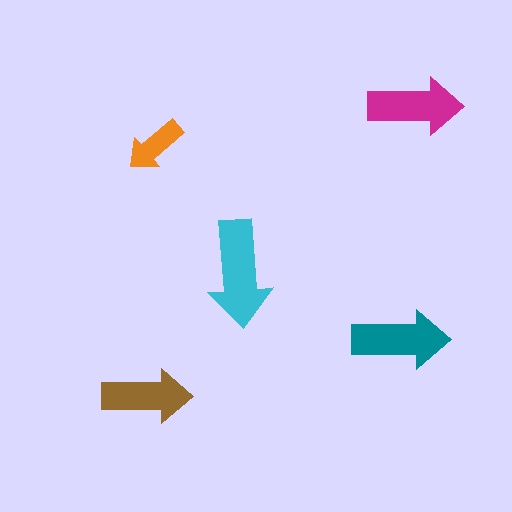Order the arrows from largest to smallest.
the cyan one, the teal one, the magenta one, the brown one, the orange one.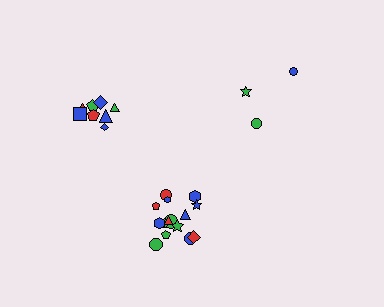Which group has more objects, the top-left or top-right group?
The top-left group.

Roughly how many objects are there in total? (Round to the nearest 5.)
Roughly 25 objects in total.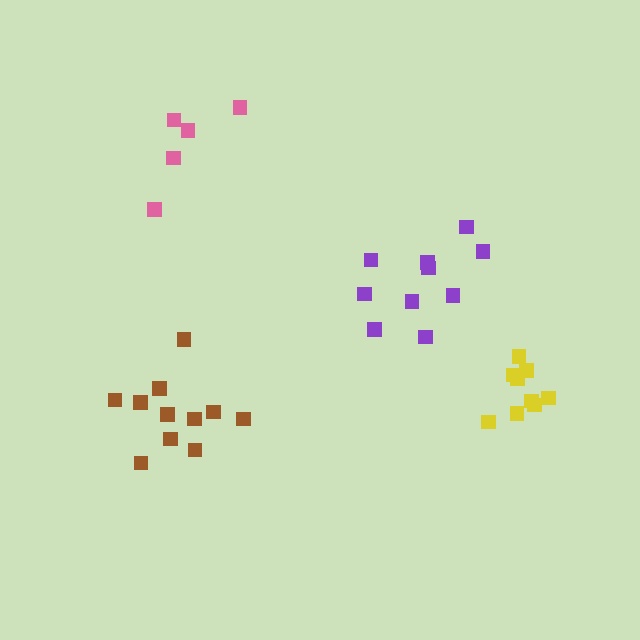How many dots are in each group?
Group 1: 5 dots, Group 2: 11 dots, Group 3: 10 dots, Group 4: 9 dots (35 total).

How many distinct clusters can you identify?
There are 4 distinct clusters.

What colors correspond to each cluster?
The clusters are colored: pink, brown, purple, yellow.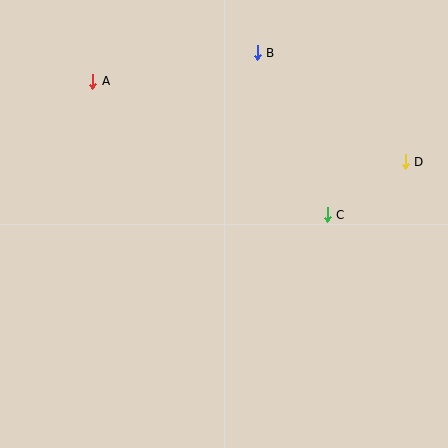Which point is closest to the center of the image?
Point C at (327, 215) is closest to the center.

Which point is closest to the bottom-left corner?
Point A is closest to the bottom-left corner.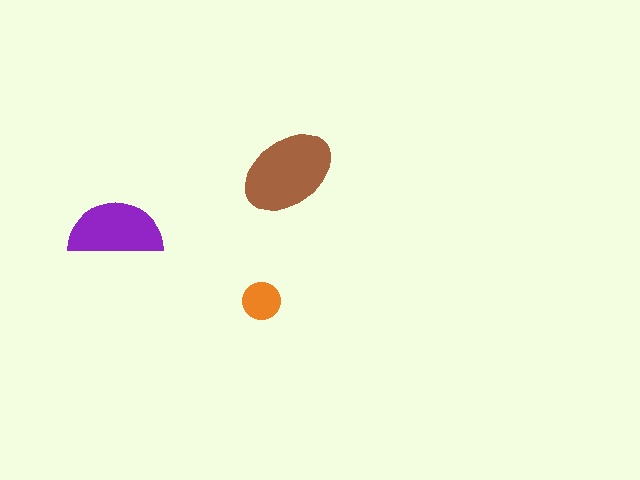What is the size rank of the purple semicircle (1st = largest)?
2nd.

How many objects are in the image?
There are 3 objects in the image.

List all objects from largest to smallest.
The brown ellipse, the purple semicircle, the orange circle.